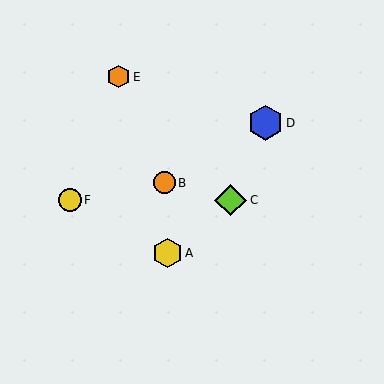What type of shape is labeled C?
Shape C is a lime diamond.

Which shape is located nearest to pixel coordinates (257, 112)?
The blue hexagon (labeled D) at (265, 123) is nearest to that location.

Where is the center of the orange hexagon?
The center of the orange hexagon is at (118, 77).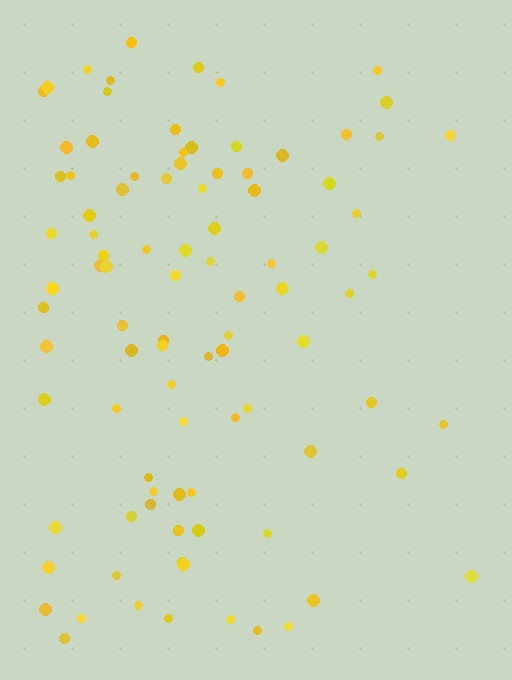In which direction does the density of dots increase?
From right to left, with the left side densest.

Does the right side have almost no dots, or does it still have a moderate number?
Still a moderate number, just noticeably fewer than the left.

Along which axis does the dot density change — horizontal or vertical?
Horizontal.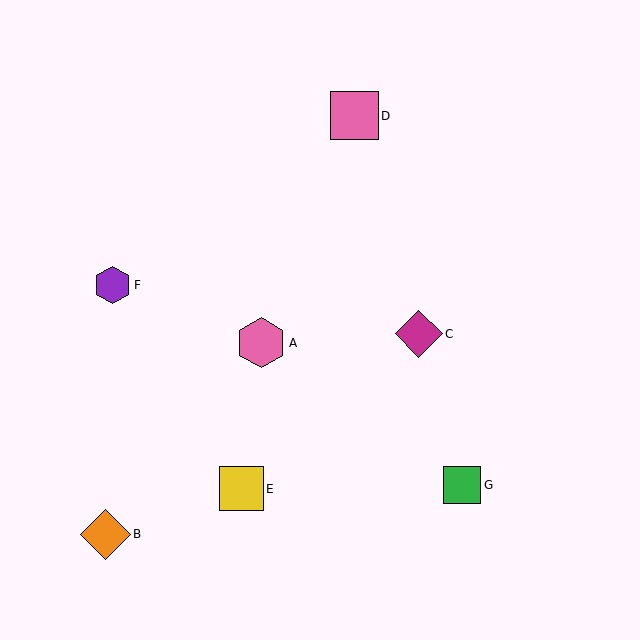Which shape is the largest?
The pink hexagon (labeled A) is the largest.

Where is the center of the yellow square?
The center of the yellow square is at (241, 489).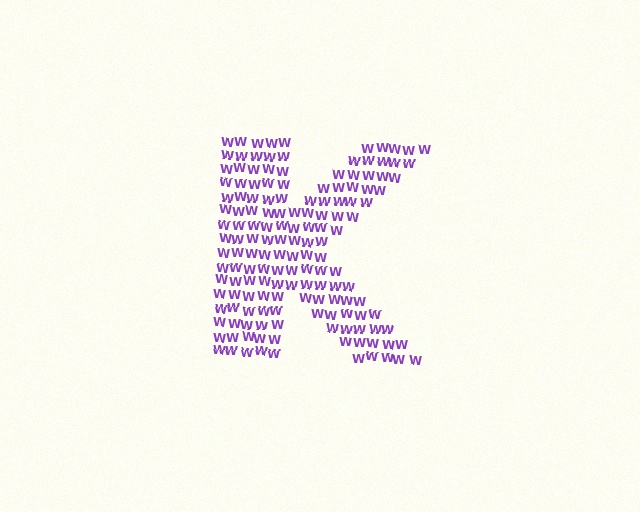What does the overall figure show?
The overall figure shows the letter K.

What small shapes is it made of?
It is made of small letter W's.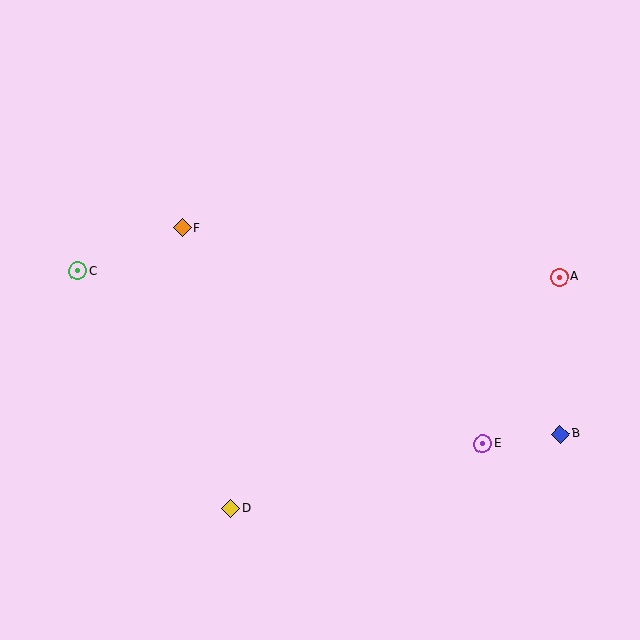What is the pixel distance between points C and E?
The distance between C and E is 440 pixels.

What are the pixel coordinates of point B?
Point B is at (560, 434).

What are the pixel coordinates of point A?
Point A is at (559, 277).